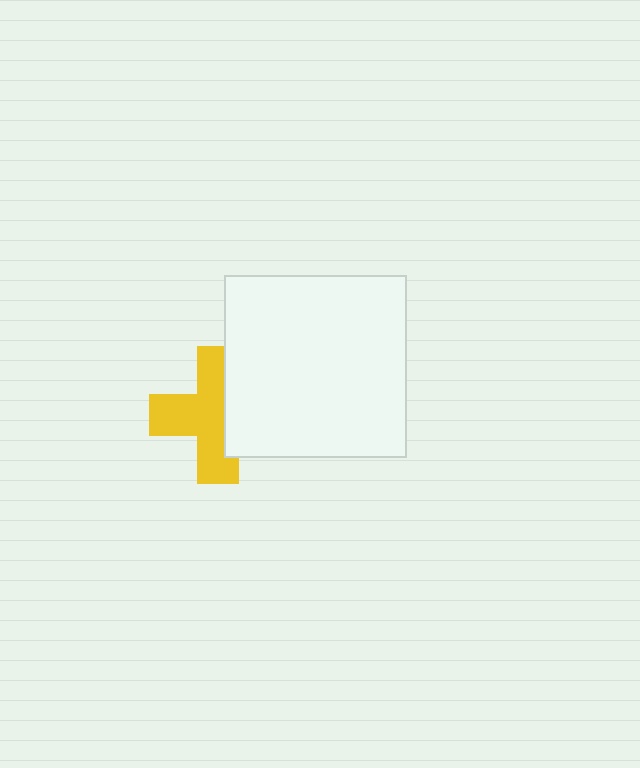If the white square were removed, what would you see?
You would see the complete yellow cross.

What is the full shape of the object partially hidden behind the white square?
The partially hidden object is a yellow cross.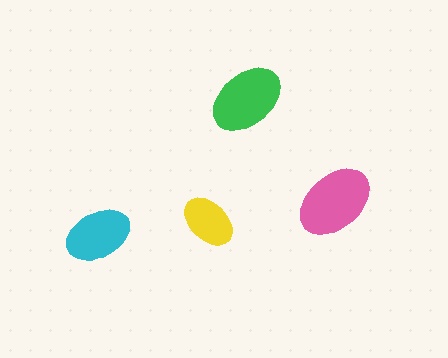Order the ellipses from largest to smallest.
the pink one, the green one, the cyan one, the yellow one.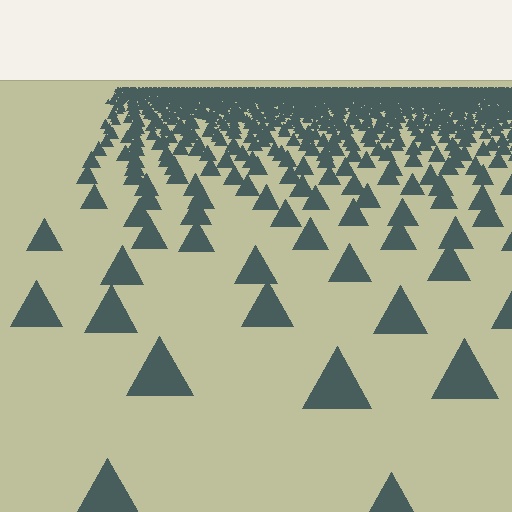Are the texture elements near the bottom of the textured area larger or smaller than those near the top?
Larger. Near the bottom, elements are closer to the viewer and appear at a bigger on-screen size.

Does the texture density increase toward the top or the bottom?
Density increases toward the top.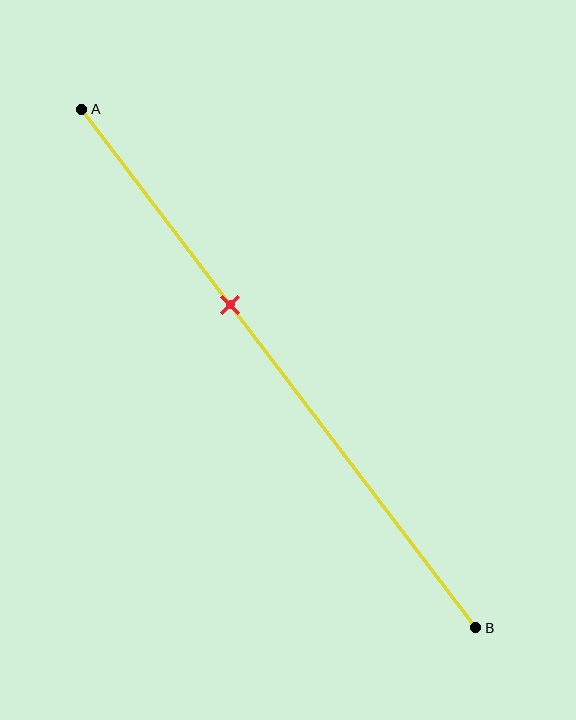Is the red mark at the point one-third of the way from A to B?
No, the mark is at about 40% from A, not at the 33% one-third point.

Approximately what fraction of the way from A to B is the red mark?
The red mark is approximately 40% of the way from A to B.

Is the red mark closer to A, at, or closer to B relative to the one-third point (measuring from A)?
The red mark is closer to point B than the one-third point of segment AB.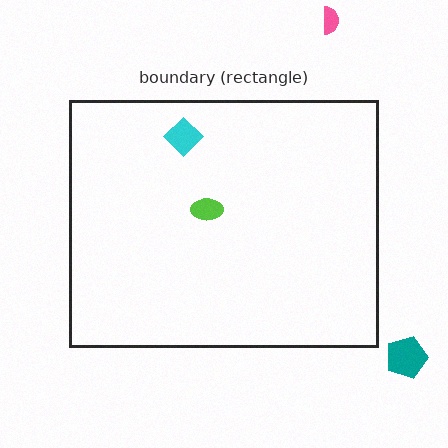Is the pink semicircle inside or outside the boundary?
Outside.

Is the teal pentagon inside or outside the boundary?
Outside.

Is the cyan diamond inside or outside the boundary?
Inside.